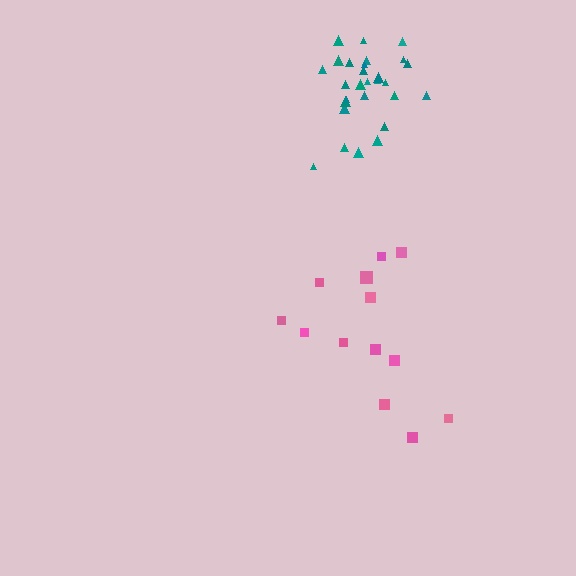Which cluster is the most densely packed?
Teal.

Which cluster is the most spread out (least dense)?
Pink.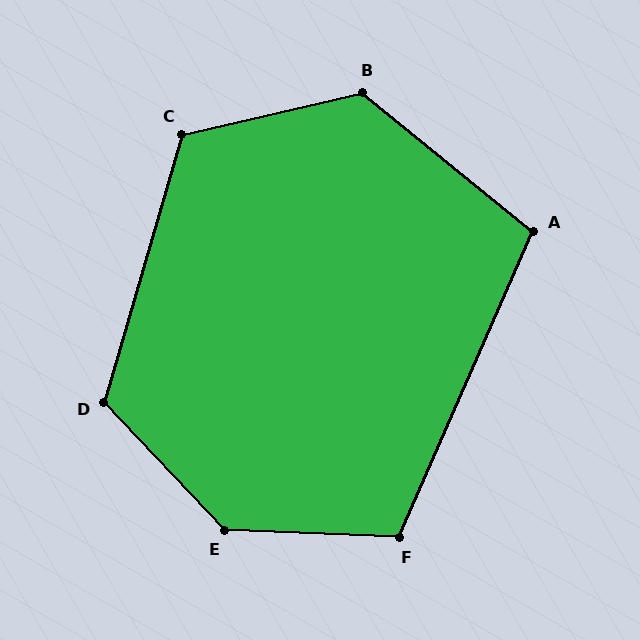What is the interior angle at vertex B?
Approximately 128 degrees (obtuse).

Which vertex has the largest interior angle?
E, at approximately 135 degrees.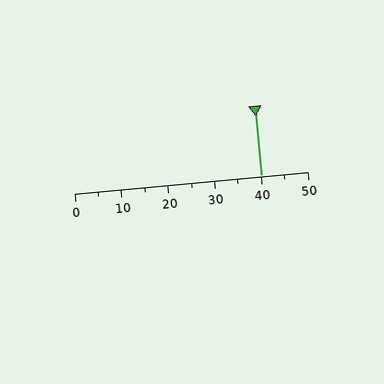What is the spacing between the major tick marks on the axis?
The major ticks are spaced 10 apart.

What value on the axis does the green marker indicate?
The marker indicates approximately 40.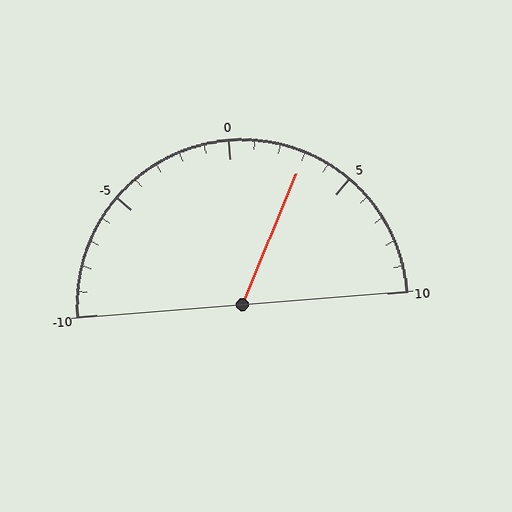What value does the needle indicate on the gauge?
The needle indicates approximately 3.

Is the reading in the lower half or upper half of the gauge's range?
The reading is in the upper half of the range (-10 to 10).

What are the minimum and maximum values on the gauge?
The gauge ranges from -10 to 10.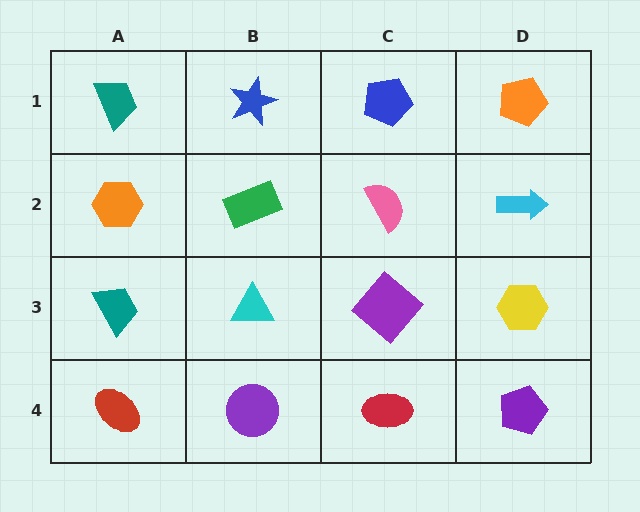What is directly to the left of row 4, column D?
A red ellipse.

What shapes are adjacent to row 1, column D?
A cyan arrow (row 2, column D), a blue pentagon (row 1, column C).